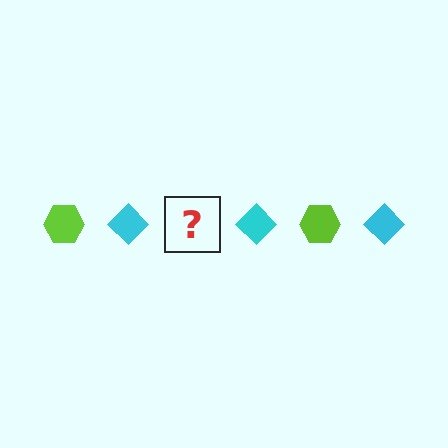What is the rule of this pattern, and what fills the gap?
The rule is that the pattern alternates between lime hexagon and cyan diamond. The gap should be filled with a lime hexagon.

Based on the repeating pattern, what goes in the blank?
The blank should be a lime hexagon.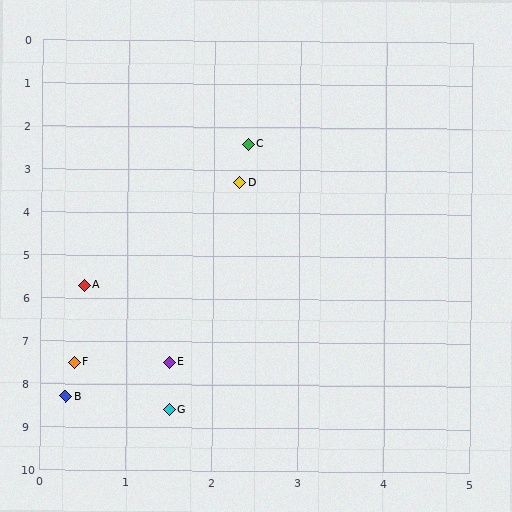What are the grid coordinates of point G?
Point G is at approximately (1.5, 8.6).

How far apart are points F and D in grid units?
Points F and D are about 4.6 grid units apart.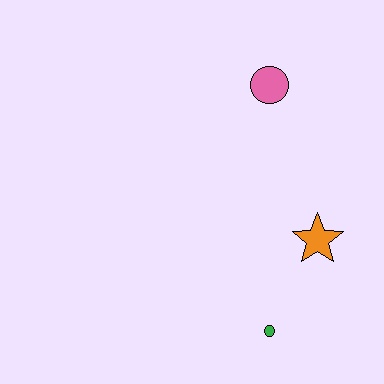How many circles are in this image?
There are 2 circles.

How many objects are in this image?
There are 3 objects.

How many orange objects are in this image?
There is 1 orange object.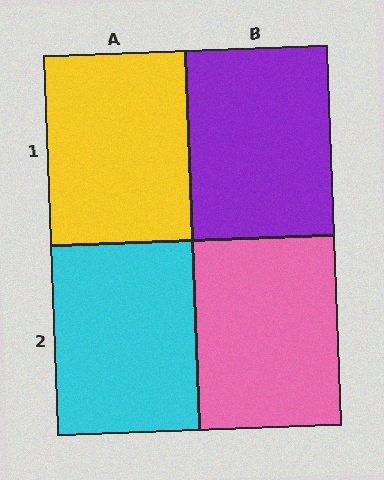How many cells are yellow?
1 cell is yellow.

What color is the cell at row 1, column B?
Purple.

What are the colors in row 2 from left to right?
Cyan, pink.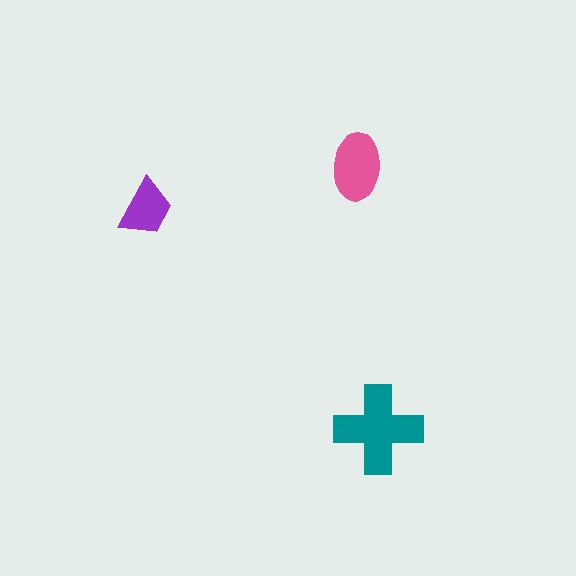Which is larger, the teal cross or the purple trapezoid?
The teal cross.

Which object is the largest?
The teal cross.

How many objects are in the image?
There are 3 objects in the image.